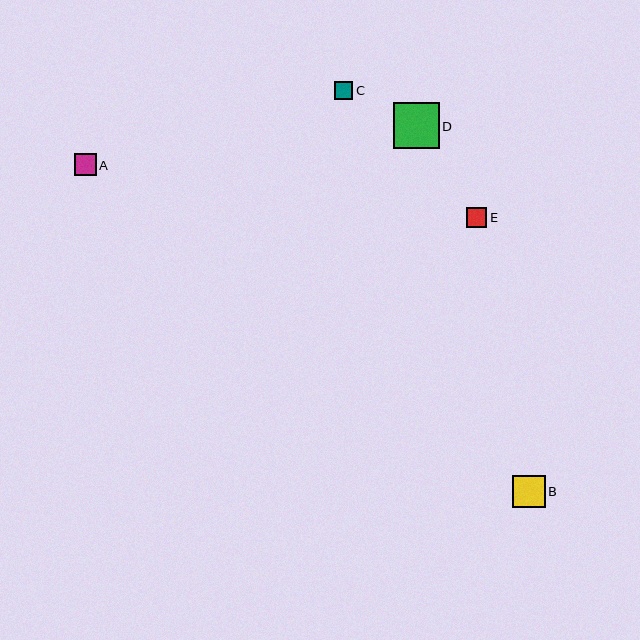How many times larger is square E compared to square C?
Square E is approximately 1.1 times the size of square C.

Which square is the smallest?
Square C is the smallest with a size of approximately 18 pixels.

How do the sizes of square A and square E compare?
Square A and square E are approximately the same size.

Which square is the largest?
Square D is the largest with a size of approximately 46 pixels.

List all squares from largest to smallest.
From largest to smallest: D, B, A, E, C.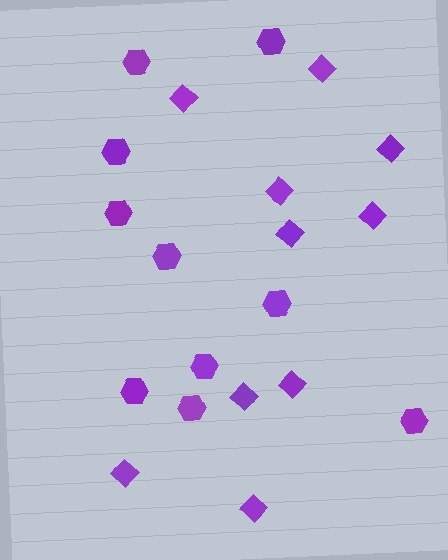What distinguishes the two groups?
There are 2 groups: one group of diamonds (10) and one group of hexagons (10).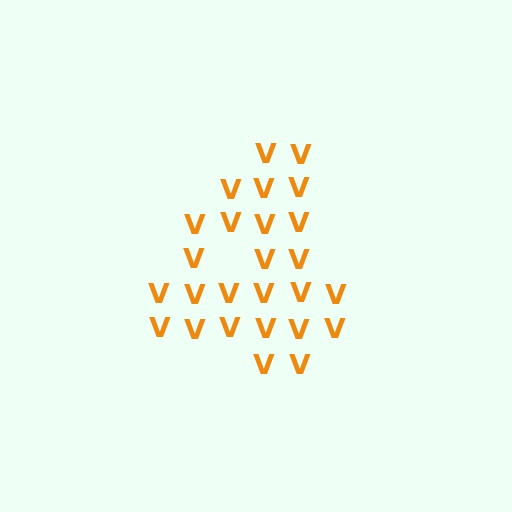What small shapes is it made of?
It is made of small letter V's.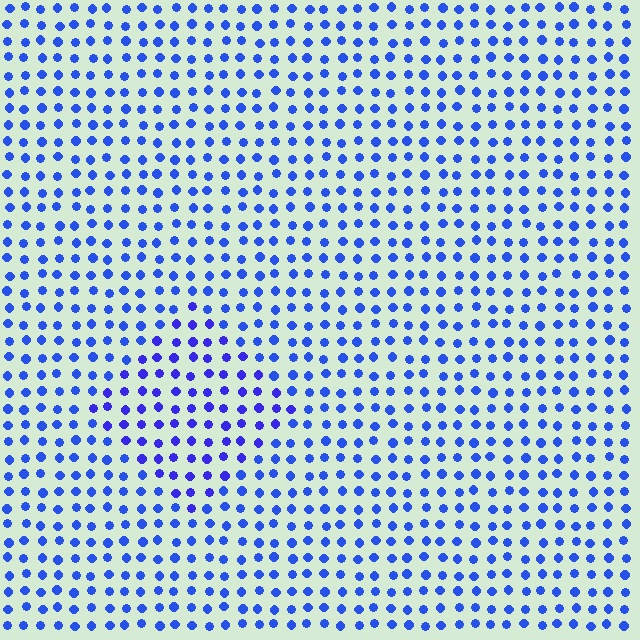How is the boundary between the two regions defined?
The boundary is defined purely by a slight shift in hue (about 19 degrees). Spacing, size, and orientation are identical on both sides.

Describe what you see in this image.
The image is filled with small blue elements in a uniform arrangement. A diamond-shaped region is visible where the elements are tinted to a slightly different hue, forming a subtle color boundary.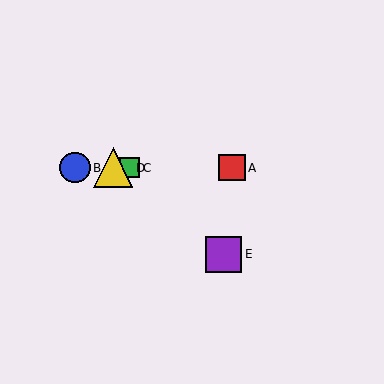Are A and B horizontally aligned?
Yes, both are at y≈168.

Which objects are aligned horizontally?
Objects A, B, C, D are aligned horizontally.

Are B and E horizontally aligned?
No, B is at y≈168 and E is at y≈254.